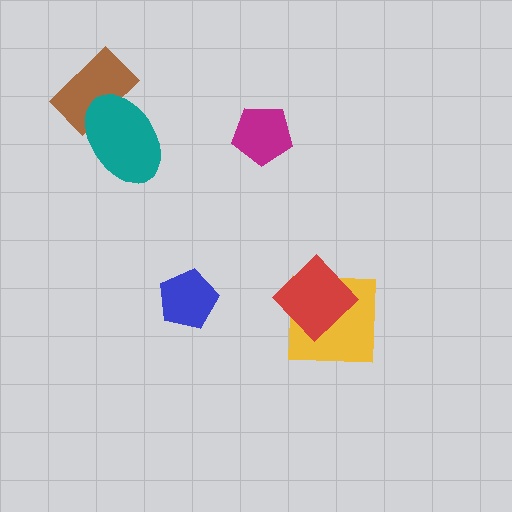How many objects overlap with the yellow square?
1 object overlaps with the yellow square.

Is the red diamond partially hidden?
No, no other shape covers it.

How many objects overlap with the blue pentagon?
0 objects overlap with the blue pentagon.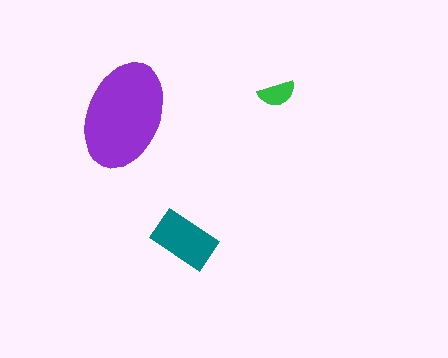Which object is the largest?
The purple ellipse.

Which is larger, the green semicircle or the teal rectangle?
The teal rectangle.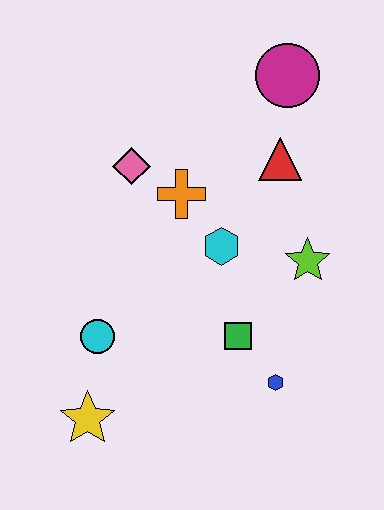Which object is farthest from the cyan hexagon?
The yellow star is farthest from the cyan hexagon.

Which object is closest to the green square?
The blue hexagon is closest to the green square.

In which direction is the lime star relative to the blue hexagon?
The lime star is above the blue hexagon.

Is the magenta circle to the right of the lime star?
No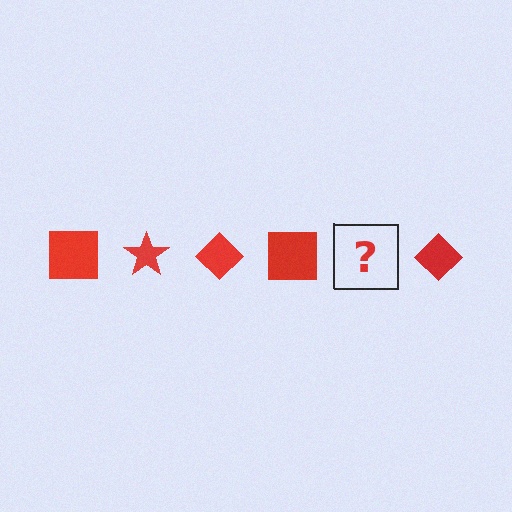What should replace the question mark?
The question mark should be replaced with a red star.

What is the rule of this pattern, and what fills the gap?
The rule is that the pattern cycles through square, star, diamond shapes in red. The gap should be filled with a red star.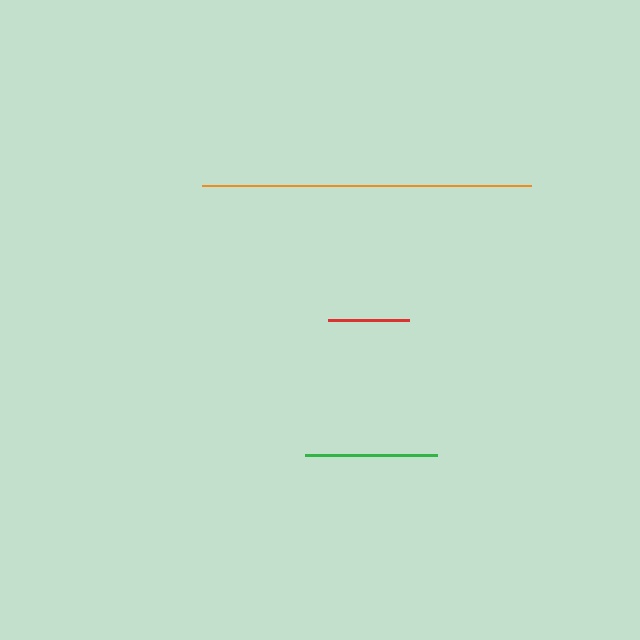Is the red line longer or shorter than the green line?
The green line is longer than the red line.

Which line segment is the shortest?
The red line is the shortest at approximately 81 pixels.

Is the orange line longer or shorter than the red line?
The orange line is longer than the red line.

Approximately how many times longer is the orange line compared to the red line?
The orange line is approximately 4.1 times the length of the red line.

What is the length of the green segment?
The green segment is approximately 132 pixels long.